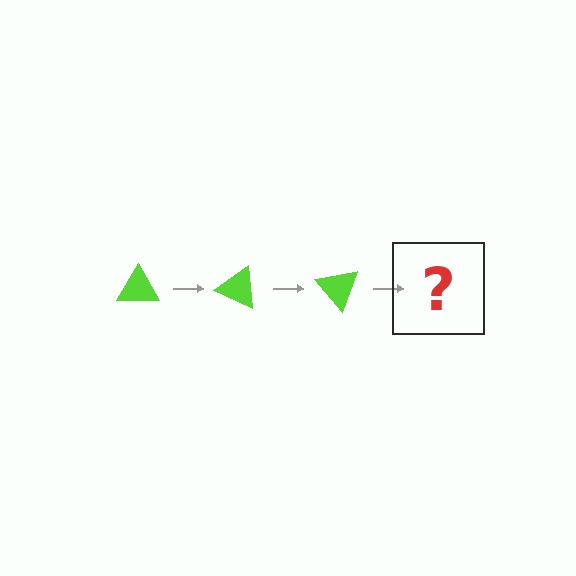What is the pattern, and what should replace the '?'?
The pattern is that the triangle rotates 25 degrees each step. The '?' should be a lime triangle rotated 75 degrees.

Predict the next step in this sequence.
The next step is a lime triangle rotated 75 degrees.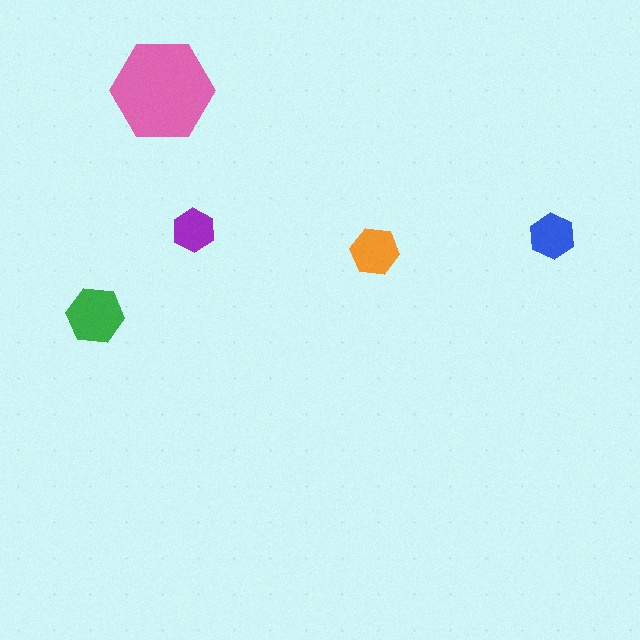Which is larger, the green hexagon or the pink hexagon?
The pink one.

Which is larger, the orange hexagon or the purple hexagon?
The orange one.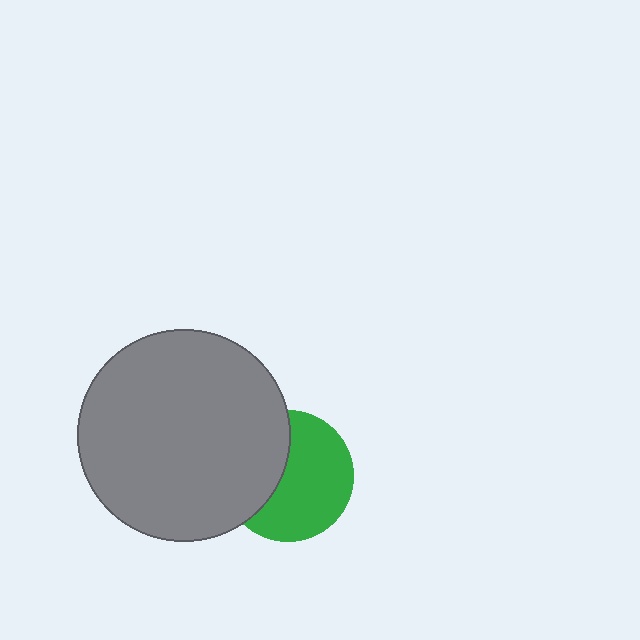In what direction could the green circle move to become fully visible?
The green circle could move right. That would shift it out from behind the gray circle entirely.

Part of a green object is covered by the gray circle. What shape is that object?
It is a circle.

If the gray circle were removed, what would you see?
You would see the complete green circle.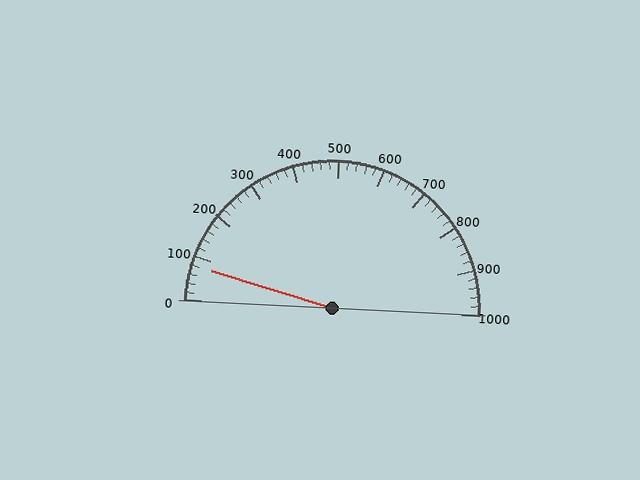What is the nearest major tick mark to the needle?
The nearest major tick mark is 100.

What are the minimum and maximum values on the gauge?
The gauge ranges from 0 to 1000.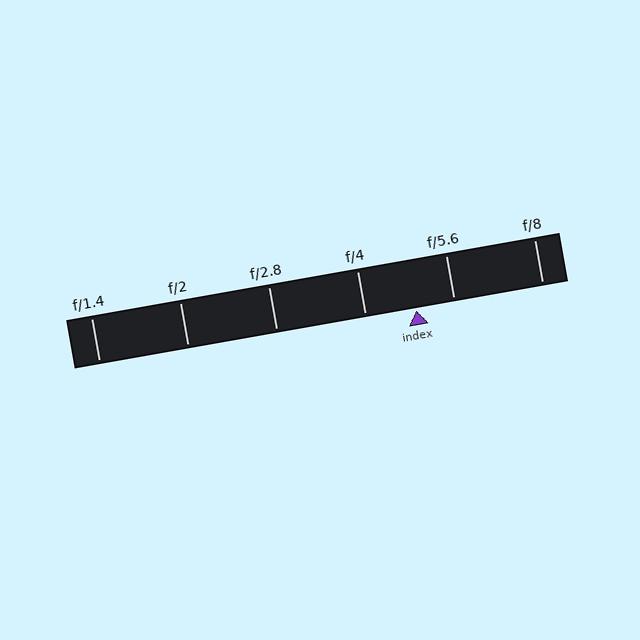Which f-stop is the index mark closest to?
The index mark is closest to f/5.6.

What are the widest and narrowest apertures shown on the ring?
The widest aperture shown is f/1.4 and the narrowest is f/8.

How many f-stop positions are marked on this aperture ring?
There are 6 f-stop positions marked.